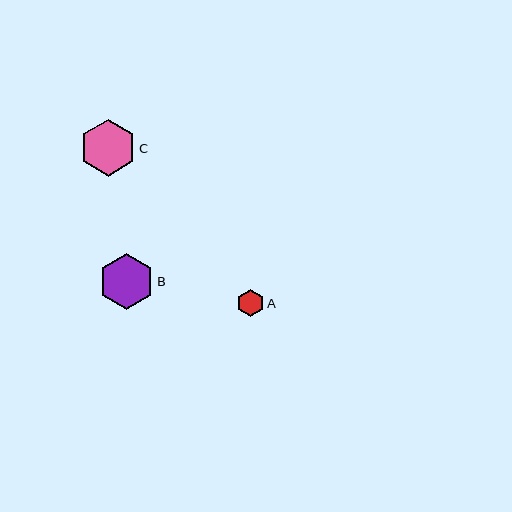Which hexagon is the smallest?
Hexagon A is the smallest with a size of approximately 28 pixels.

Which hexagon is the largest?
Hexagon C is the largest with a size of approximately 57 pixels.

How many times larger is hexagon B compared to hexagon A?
Hexagon B is approximately 2.0 times the size of hexagon A.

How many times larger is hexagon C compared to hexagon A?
Hexagon C is approximately 2.0 times the size of hexagon A.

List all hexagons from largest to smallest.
From largest to smallest: C, B, A.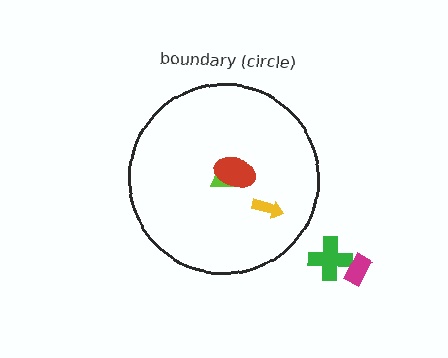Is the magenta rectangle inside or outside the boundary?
Outside.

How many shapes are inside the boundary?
3 inside, 2 outside.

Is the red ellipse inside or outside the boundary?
Inside.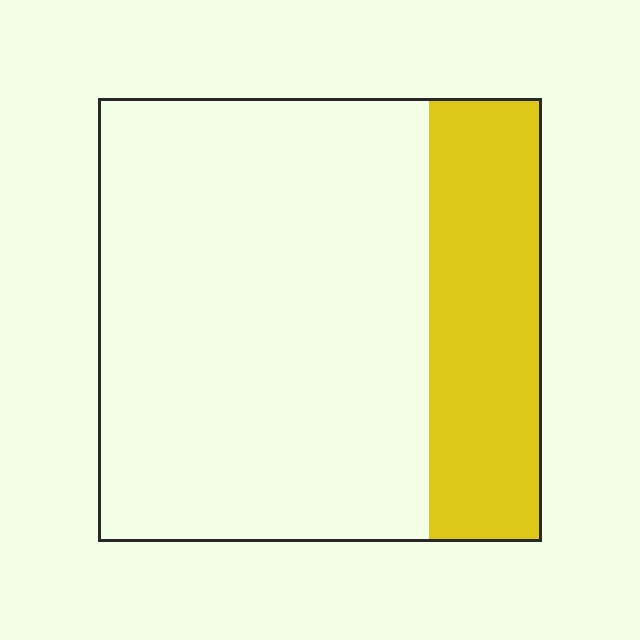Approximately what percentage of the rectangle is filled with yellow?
Approximately 25%.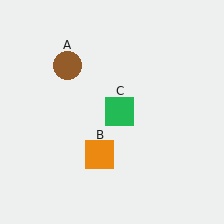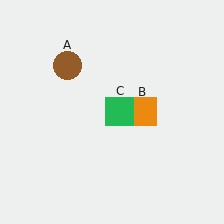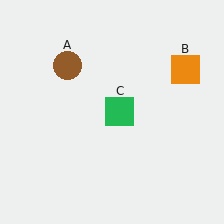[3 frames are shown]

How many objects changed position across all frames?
1 object changed position: orange square (object B).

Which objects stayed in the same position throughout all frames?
Brown circle (object A) and green square (object C) remained stationary.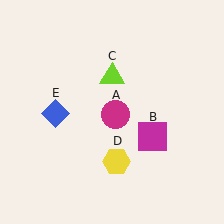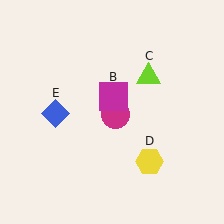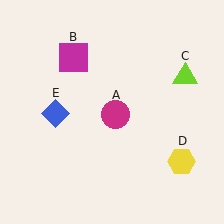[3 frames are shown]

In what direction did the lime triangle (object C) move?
The lime triangle (object C) moved right.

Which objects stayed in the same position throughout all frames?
Magenta circle (object A) and blue diamond (object E) remained stationary.